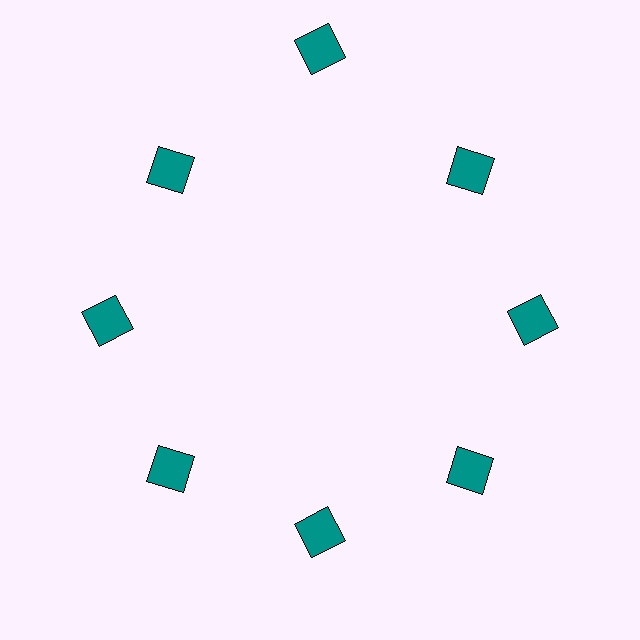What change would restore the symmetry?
The symmetry would be restored by moving it inward, back onto the ring so that all 8 squares sit at equal angles and equal distance from the center.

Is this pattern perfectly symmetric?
No. The 8 teal squares are arranged in a ring, but one element near the 12 o'clock position is pushed outward from the center, breaking the 8-fold rotational symmetry.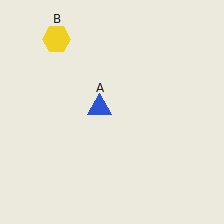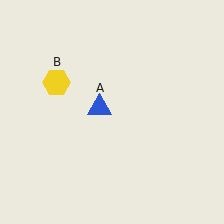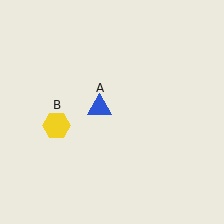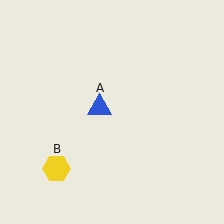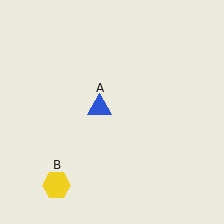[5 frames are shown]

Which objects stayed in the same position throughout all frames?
Blue triangle (object A) remained stationary.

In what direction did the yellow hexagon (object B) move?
The yellow hexagon (object B) moved down.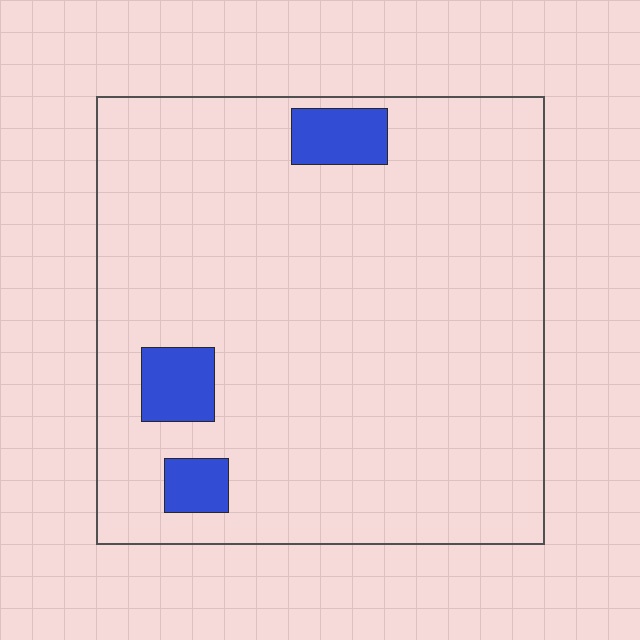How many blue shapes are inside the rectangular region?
3.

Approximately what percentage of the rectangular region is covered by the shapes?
Approximately 5%.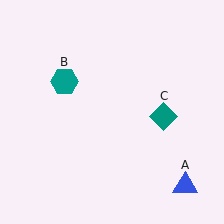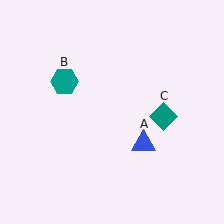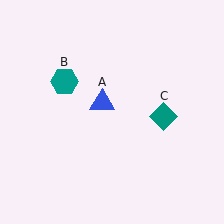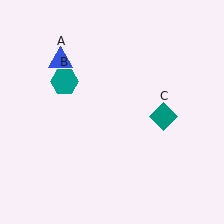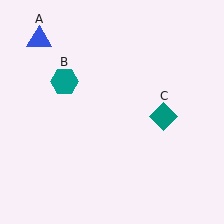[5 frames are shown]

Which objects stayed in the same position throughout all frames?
Teal hexagon (object B) and teal diamond (object C) remained stationary.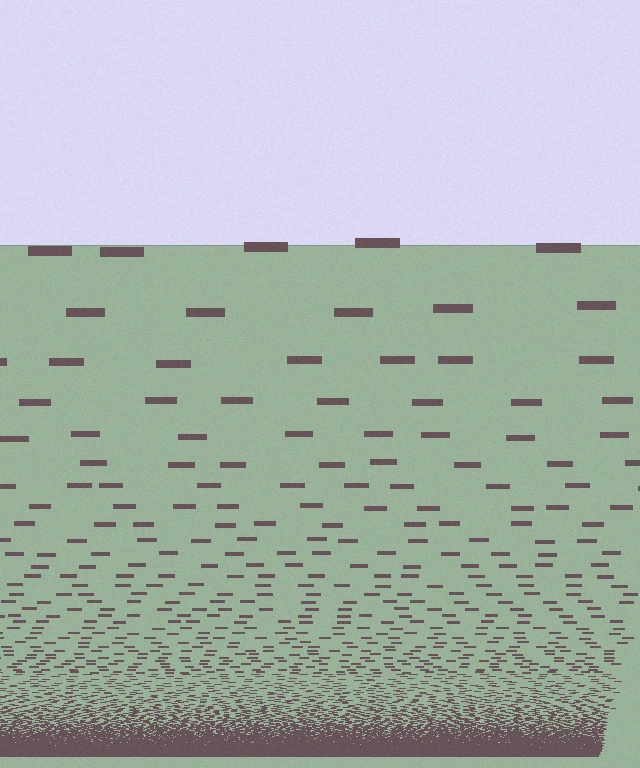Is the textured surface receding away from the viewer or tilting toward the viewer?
The surface appears to tilt toward the viewer. Texture elements get larger and sparser toward the top.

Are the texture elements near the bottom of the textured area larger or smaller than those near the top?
Smaller. The gradient is inverted — elements near the bottom are smaller and denser.